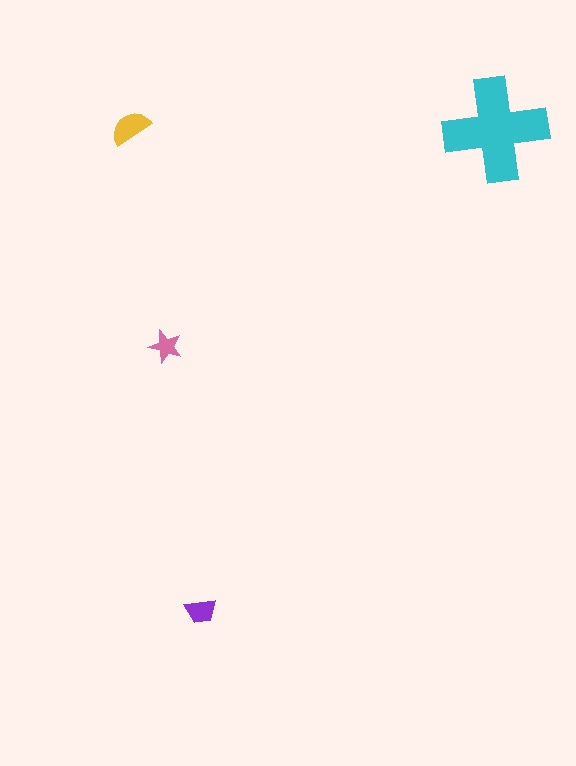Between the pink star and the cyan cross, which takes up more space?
The cyan cross.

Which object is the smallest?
The pink star.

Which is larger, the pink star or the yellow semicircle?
The yellow semicircle.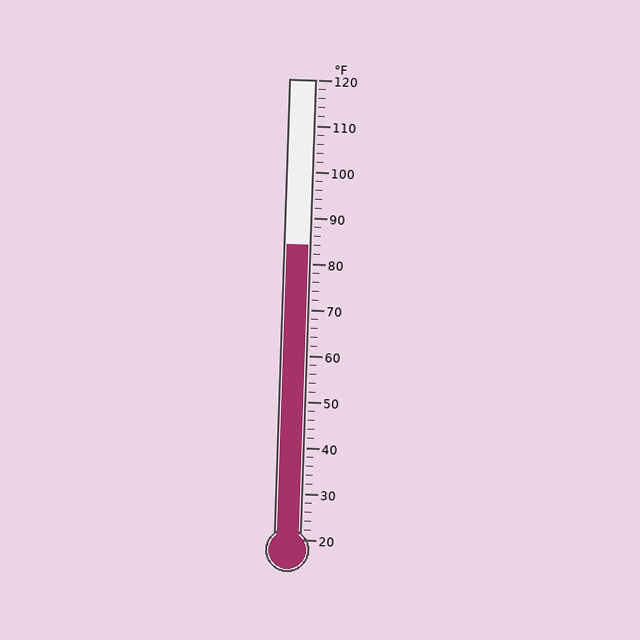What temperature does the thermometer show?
The thermometer shows approximately 84°F.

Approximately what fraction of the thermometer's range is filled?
The thermometer is filled to approximately 65% of its range.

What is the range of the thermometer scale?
The thermometer scale ranges from 20°F to 120°F.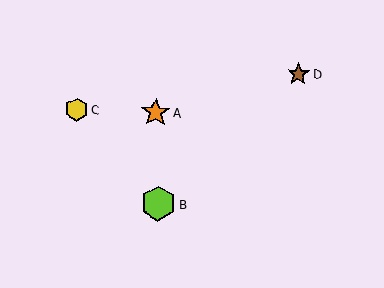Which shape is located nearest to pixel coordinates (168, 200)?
The lime hexagon (labeled B) at (159, 203) is nearest to that location.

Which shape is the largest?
The lime hexagon (labeled B) is the largest.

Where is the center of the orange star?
The center of the orange star is at (156, 112).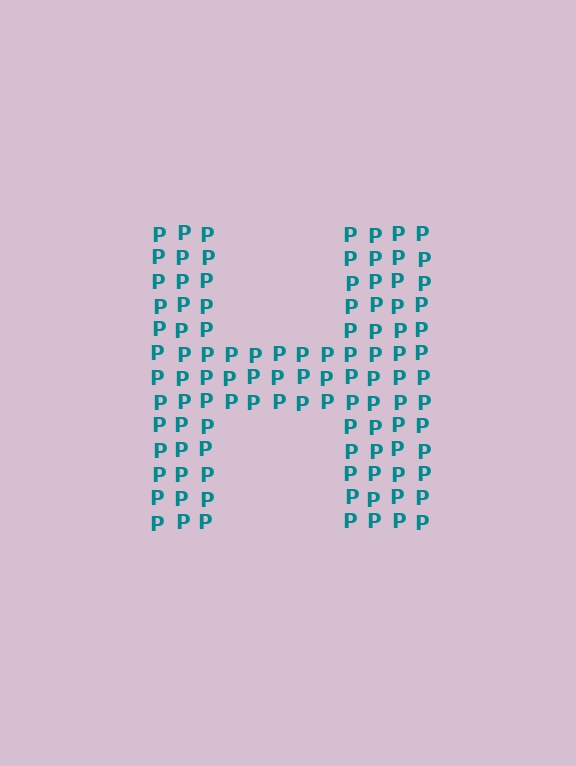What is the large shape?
The large shape is the letter H.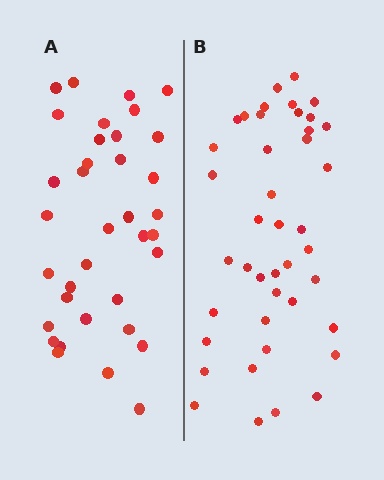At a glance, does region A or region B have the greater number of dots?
Region B (the right region) has more dots.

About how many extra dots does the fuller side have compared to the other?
Region B has about 6 more dots than region A.